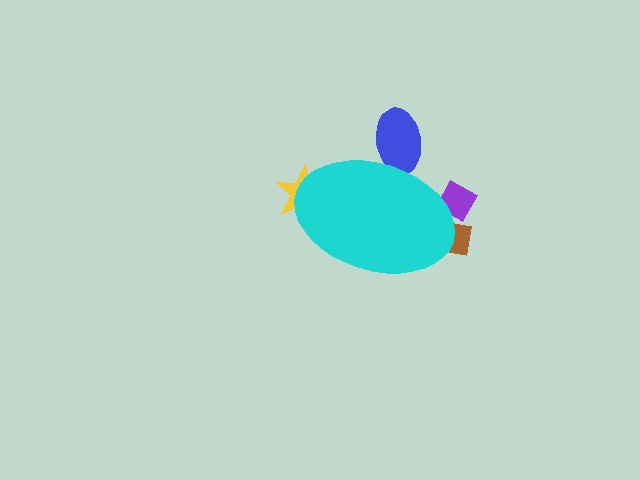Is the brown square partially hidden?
Yes, the brown square is partially hidden behind the cyan ellipse.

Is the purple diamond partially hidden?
Yes, the purple diamond is partially hidden behind the cyan ellipse.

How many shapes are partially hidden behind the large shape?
4 shapes are partially hidden.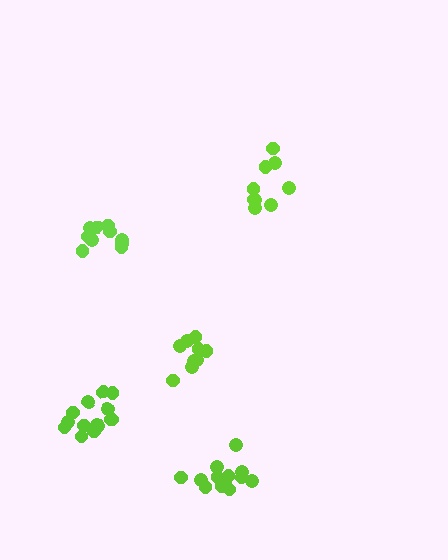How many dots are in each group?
Group 1: 9 dots, Group 2: 13 dots, Group 3: 9 dots, Group 4: 10 dots, Group 5: 14 dots (55 total).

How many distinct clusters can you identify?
There are 5 distinct clusters.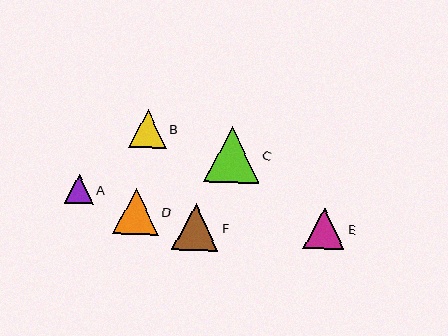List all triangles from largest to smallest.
From largest to smallest: C, F, D, E, B, A.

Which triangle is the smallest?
Triangle A is the smallest with a size of approximately 29 pixels.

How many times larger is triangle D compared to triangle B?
Triangle D is approximately 1.2 times the size of triangle B.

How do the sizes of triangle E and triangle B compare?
Triangle E and triangle B are approximately the same size.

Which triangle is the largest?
Triangle C is the largest with a size of approximately 56 pixels.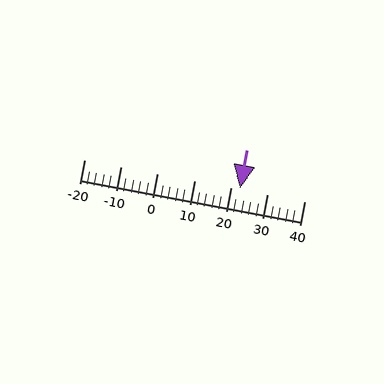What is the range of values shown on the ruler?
The ruler shows values from -20 to 40.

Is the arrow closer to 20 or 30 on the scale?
The arrow is closer to 20.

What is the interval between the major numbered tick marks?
The major tick marks are spaced 10 units apart.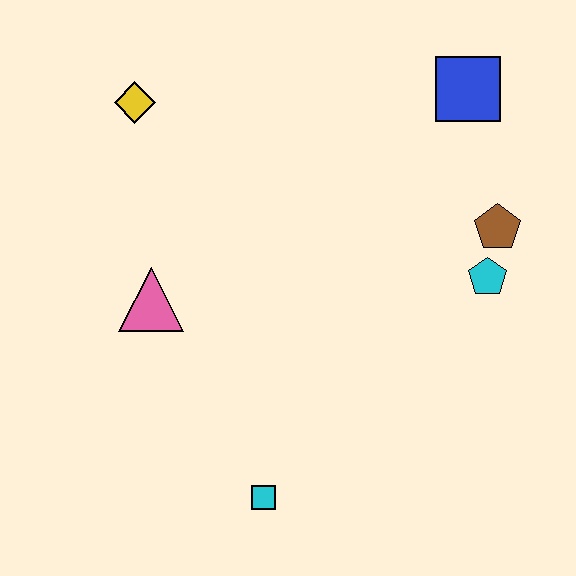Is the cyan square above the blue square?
No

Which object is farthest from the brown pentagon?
The yellow diamond is farthest from the brown pentagon.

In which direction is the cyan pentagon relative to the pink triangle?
The cyan pentagon is to the right of the pink triangle.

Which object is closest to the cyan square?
The pink triangle is closest to the cyan square.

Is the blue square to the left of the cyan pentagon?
Yes